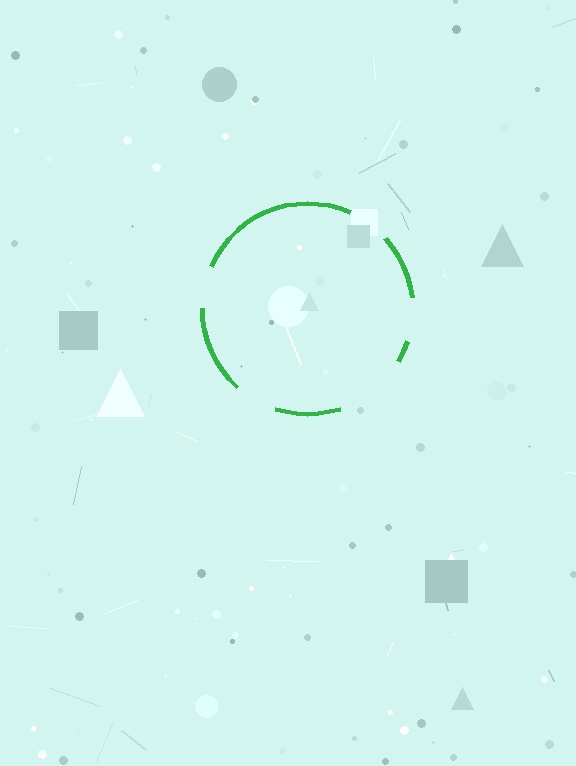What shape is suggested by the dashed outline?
The dashed outline suggests a circle.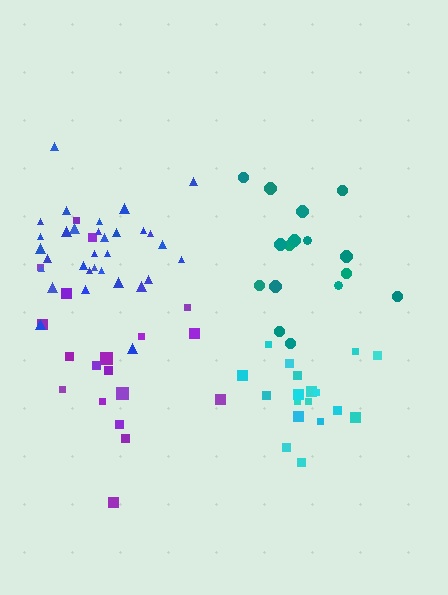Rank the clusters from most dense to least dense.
blue, cyan, teal, purple.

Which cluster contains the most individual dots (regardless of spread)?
Blue (32).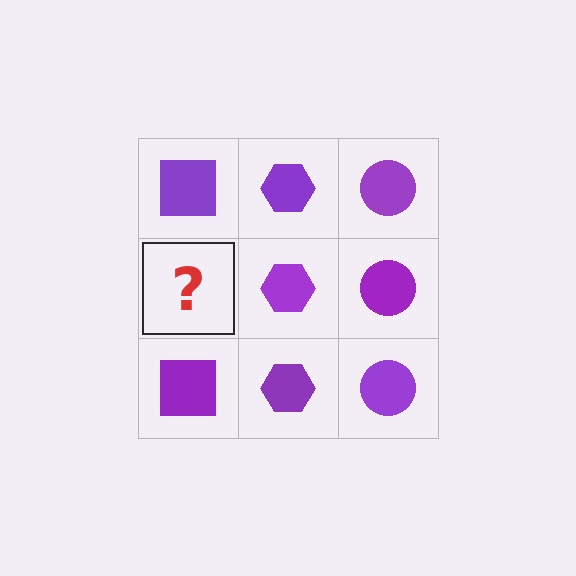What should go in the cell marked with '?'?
The missing cell should contain a purple square.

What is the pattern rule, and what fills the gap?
The rule is that each column has a consistent shape. The gap should be filled with a purple square.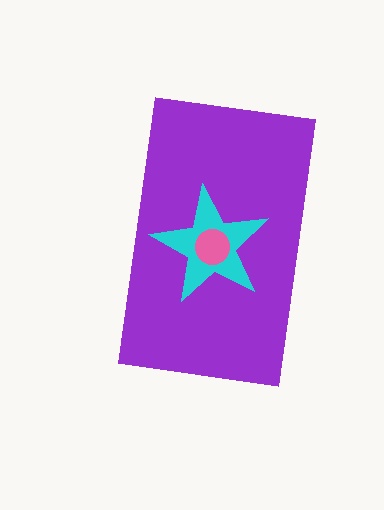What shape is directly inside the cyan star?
The pink circle.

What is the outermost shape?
The purple rectangle.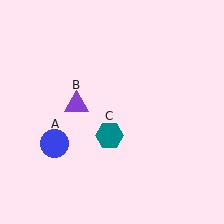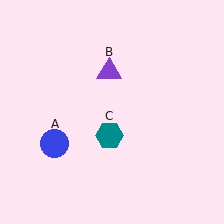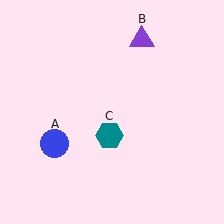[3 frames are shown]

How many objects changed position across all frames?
1 object changed position: purple triangle (object B).